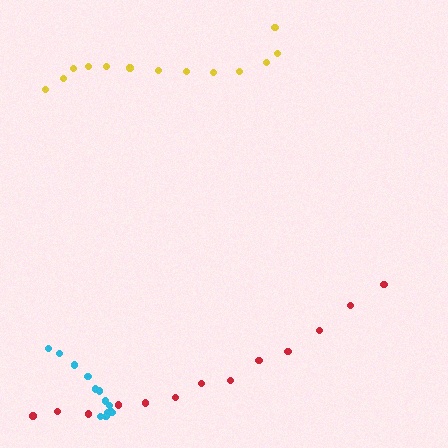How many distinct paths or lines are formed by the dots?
There are 3 distinct paths.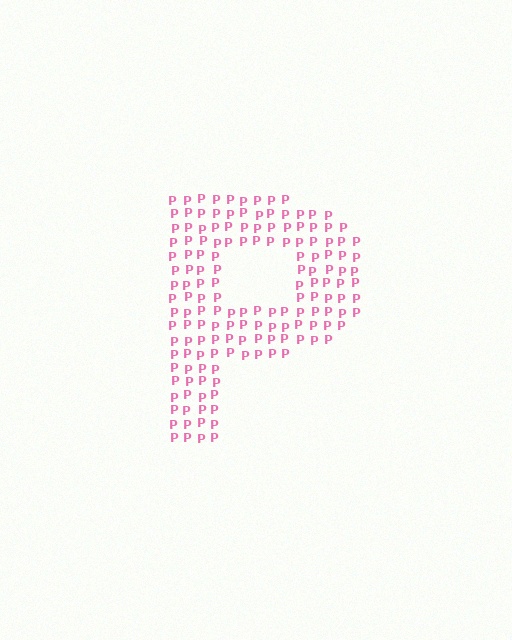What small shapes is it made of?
It is made of small letter P's.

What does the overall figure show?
The overall figure shows the letter P.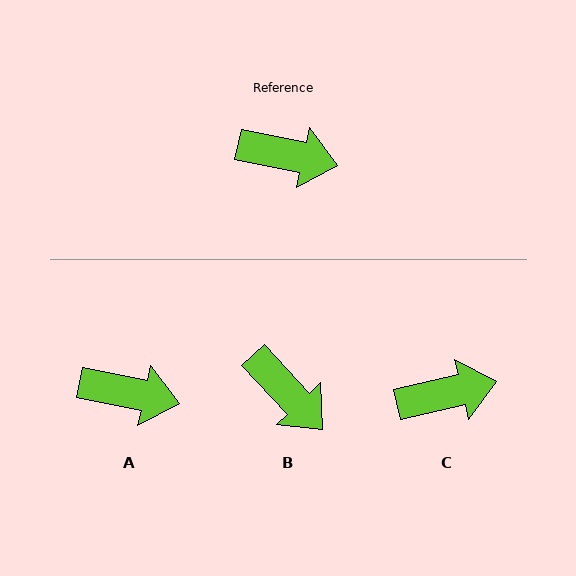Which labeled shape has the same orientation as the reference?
A.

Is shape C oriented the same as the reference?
No, it is off by about 25 degrees.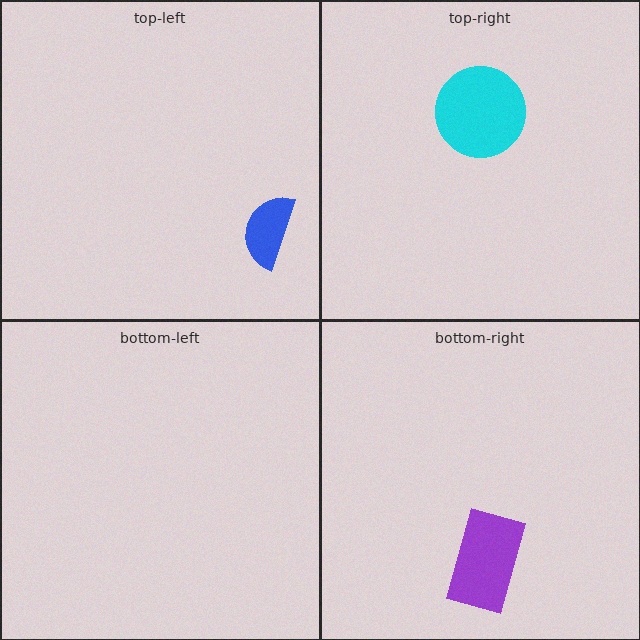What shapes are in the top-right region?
The cyan circle.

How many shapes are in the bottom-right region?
1.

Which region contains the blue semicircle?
The top-left region.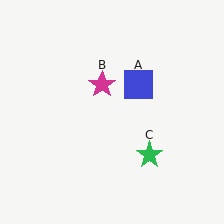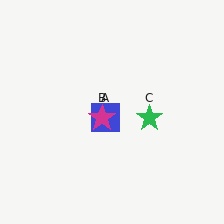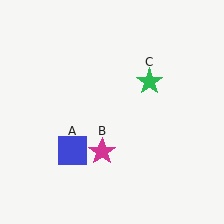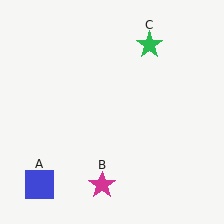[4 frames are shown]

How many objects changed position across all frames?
3 objects changed position: blue square (object A), magenta star (object B), green star (object C).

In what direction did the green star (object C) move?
The green star (object C) moved up.